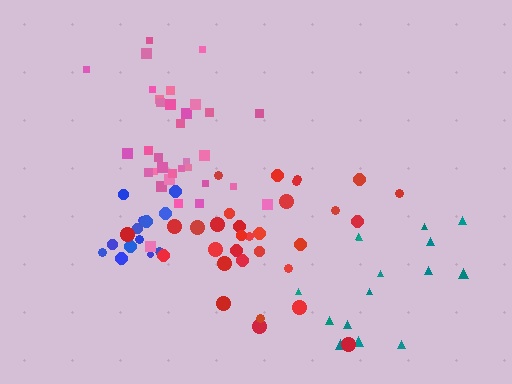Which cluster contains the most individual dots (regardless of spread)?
Pink (34).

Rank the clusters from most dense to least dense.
blue, pink, red, teal.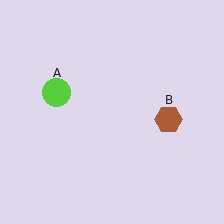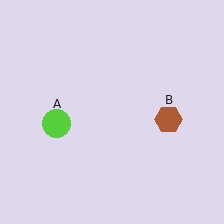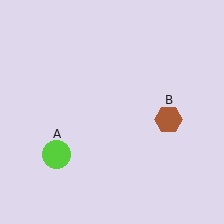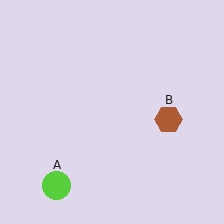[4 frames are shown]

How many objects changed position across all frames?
1 object changed position: lime circle (object A).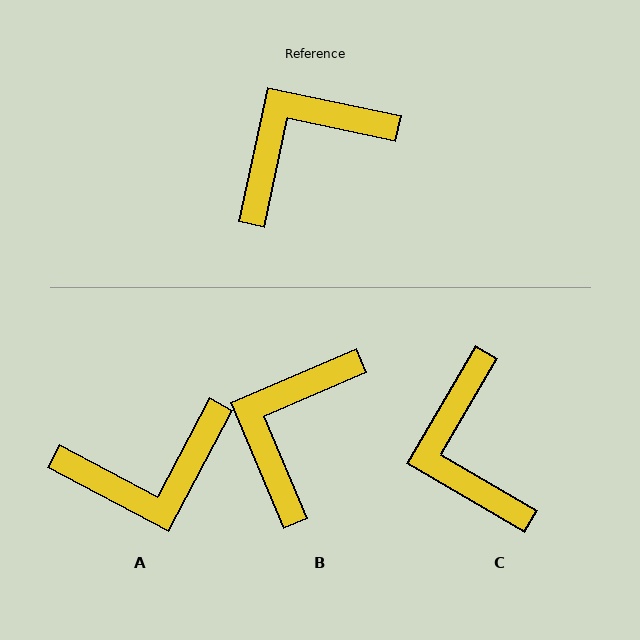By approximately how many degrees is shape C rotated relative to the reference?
Approximately 72 degrees counter-clockwise.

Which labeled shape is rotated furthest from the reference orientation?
A, about 164 degrees away.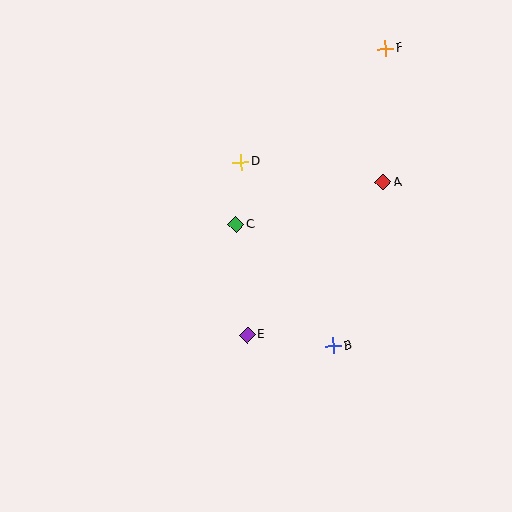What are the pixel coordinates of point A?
Point A is at (383, 182).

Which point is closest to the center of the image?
Point C at (236, 225) is closest to the center.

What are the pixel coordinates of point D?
Point D is at (241, 162).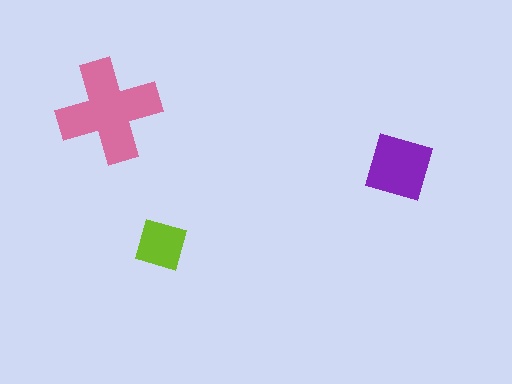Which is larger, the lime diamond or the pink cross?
The pink cross.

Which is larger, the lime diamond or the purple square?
The purple square.